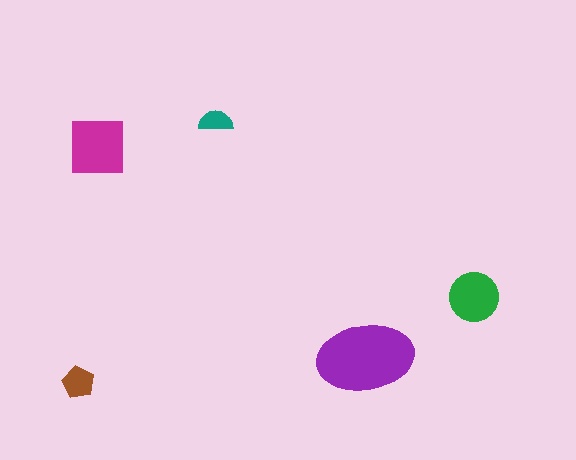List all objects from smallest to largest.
The teal semicircle, the brown pentagon, the green circle, the magenta square, the purple ellipse.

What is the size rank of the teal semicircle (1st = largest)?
5th.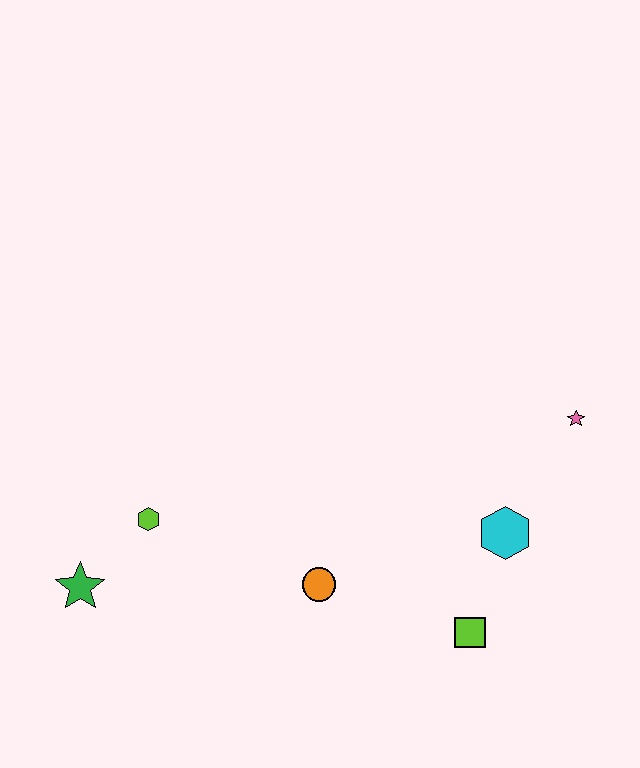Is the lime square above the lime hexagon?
No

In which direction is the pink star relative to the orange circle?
The pink star is to the right of the orange circle.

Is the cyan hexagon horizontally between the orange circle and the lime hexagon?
No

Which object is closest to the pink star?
The cyan hexagon is closest to the pink star.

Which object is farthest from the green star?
The pink star is farthest from the green star.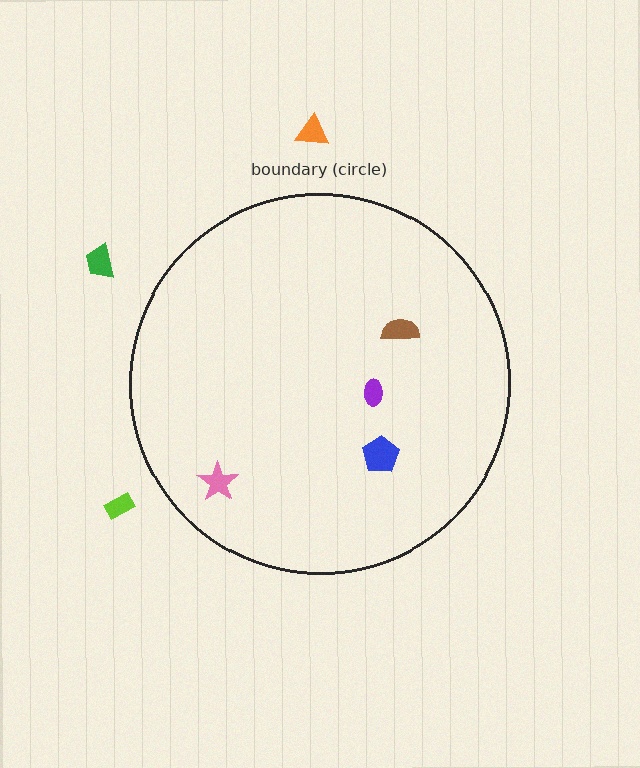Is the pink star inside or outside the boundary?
Inside.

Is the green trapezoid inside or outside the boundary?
Outside.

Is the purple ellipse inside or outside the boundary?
Inside.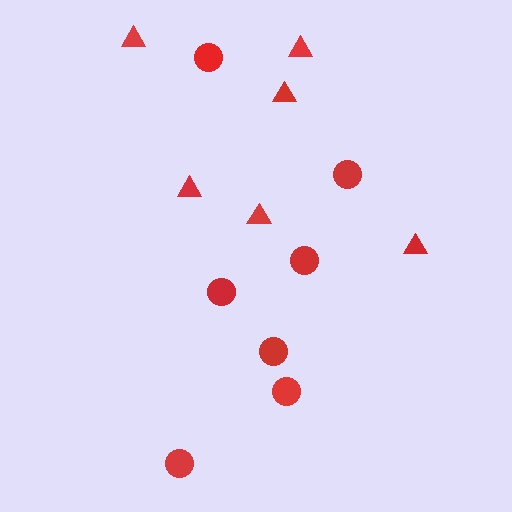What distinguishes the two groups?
There are 2 groups: one group of triangles (6) and one group of circles (7).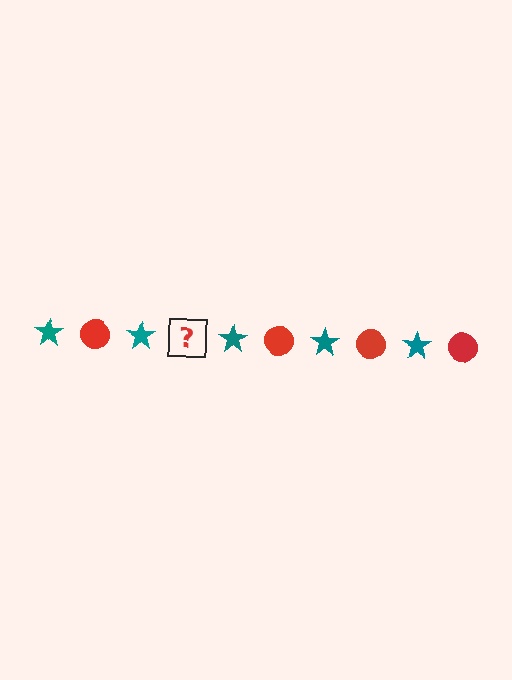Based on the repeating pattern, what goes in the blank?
The blank should be a red circle.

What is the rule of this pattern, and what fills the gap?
The rule is that the pattern alternates between teal star and red circle. The gap should be filled with a red circle.